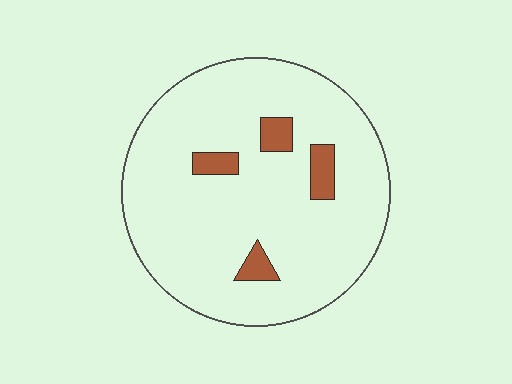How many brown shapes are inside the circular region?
4.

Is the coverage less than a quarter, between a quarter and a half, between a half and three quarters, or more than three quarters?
Less than a quarter.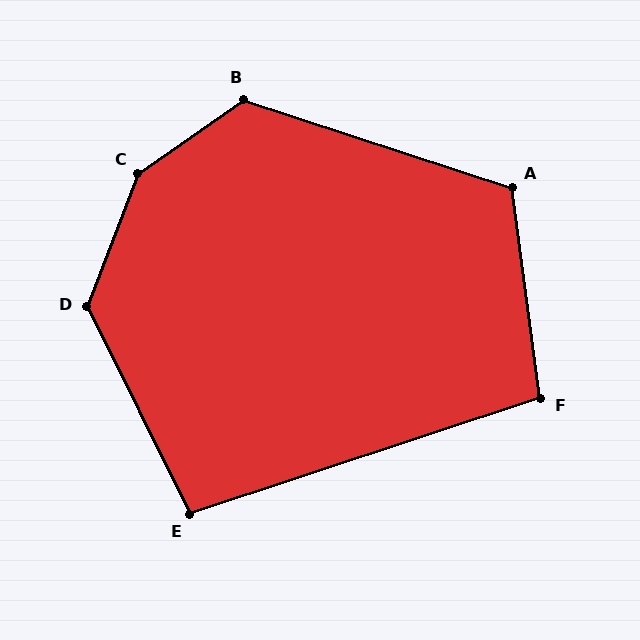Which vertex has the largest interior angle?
C, at approximately 146 degrees.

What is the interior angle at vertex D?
Approximately 133 degrees (obtuse).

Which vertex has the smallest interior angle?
E, at approximately 98 degrees.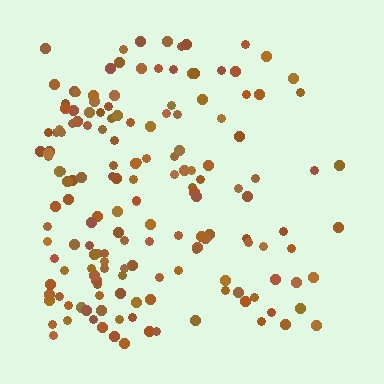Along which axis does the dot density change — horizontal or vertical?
Horizontal.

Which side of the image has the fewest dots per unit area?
The right.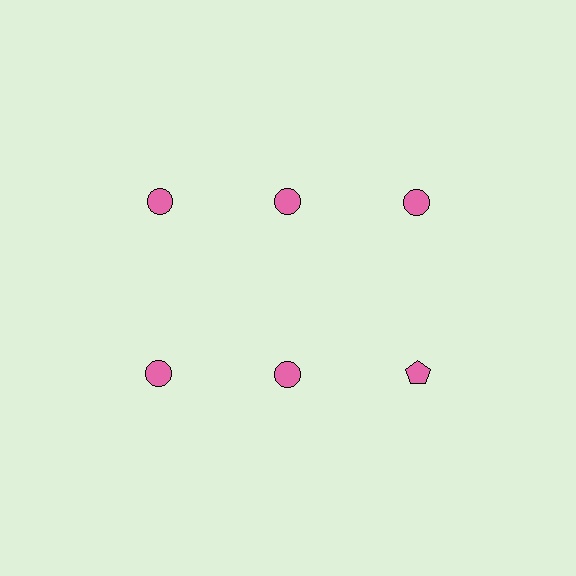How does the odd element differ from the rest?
It has a different shape: pentagon instead of circle.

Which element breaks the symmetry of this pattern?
The pink pentagon in the second row, center column breaks the symmetry. All other shapes are pink circles.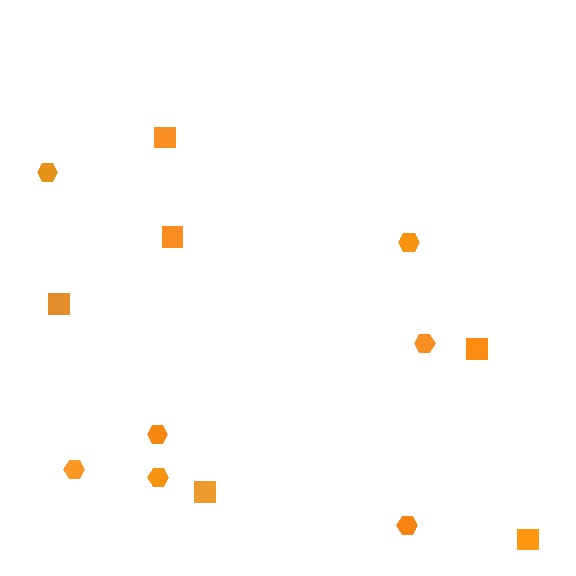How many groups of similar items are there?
There are 2 groups: one group of squares (6) and one group of hexagons (7).